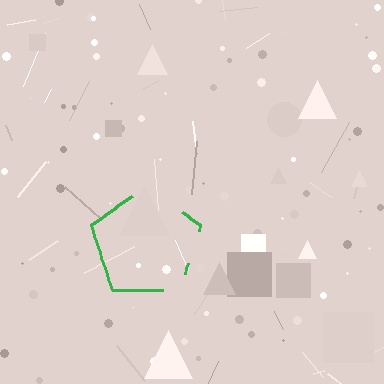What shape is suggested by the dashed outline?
The dashed outline suggests a pentagon.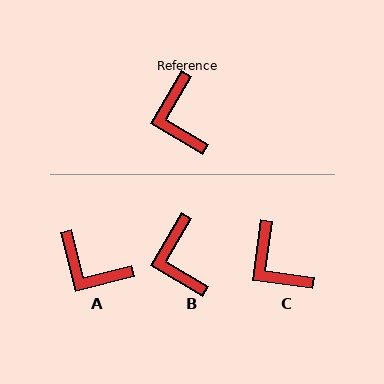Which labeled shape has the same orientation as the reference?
B.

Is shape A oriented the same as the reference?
No, it is off by about 45 degrees.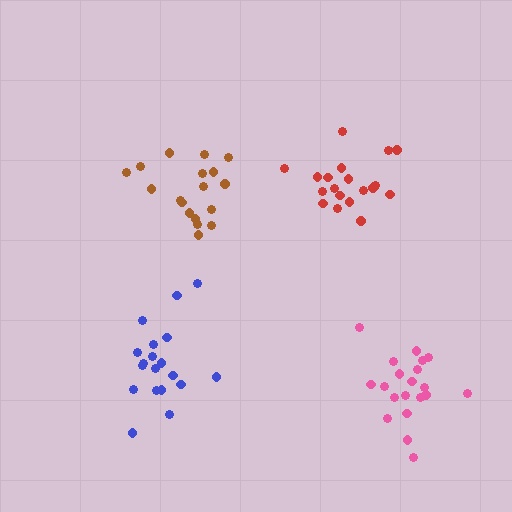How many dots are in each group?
Group 1: 18 dots, Group 2: 19 dots, Group 3: 19 dots, Group 4: 20 dots (76 total).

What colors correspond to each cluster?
The clusters are colored: brown, blue, red, pink.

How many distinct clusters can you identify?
There are 4 distinct clusters.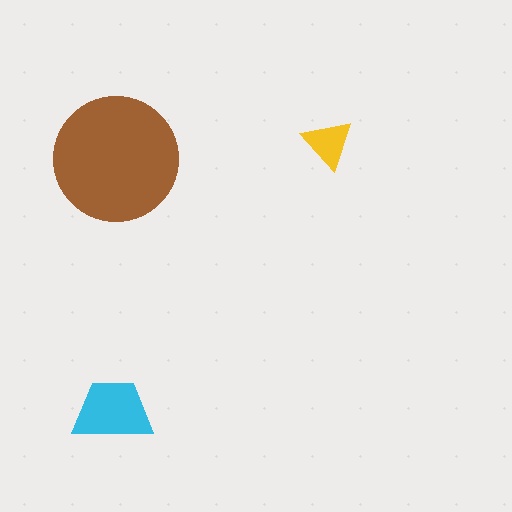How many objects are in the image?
There are 3 objects in the image.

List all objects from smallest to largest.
The yellow triangle, the cyan trapezoid, the brown circle.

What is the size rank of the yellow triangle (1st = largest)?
3rd.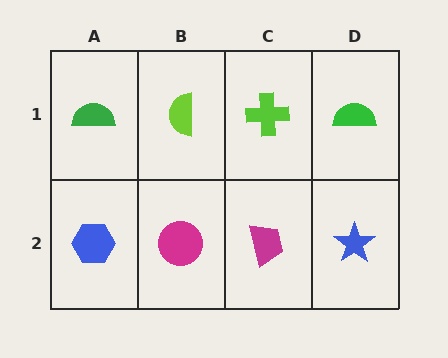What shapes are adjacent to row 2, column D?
A green semicircle (row 1, column D), a magenta trapezoid (row 2, column C).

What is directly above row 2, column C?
A lime cross.